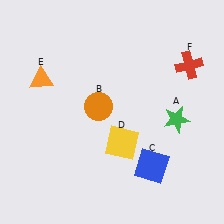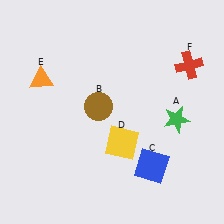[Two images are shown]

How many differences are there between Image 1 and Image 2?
There is 1 difference between the two images.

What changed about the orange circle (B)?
In Image 1, B is orange. In Image 2, it changed to brown.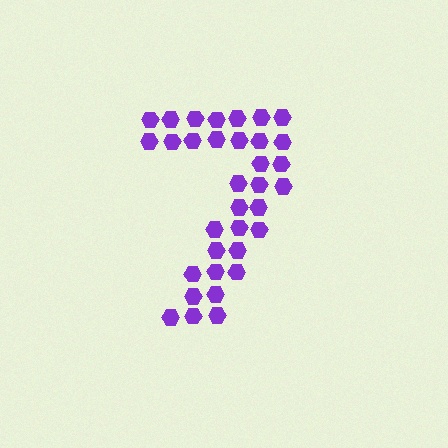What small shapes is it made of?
It is made of small hexagons.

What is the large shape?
The large shape is the digit 7.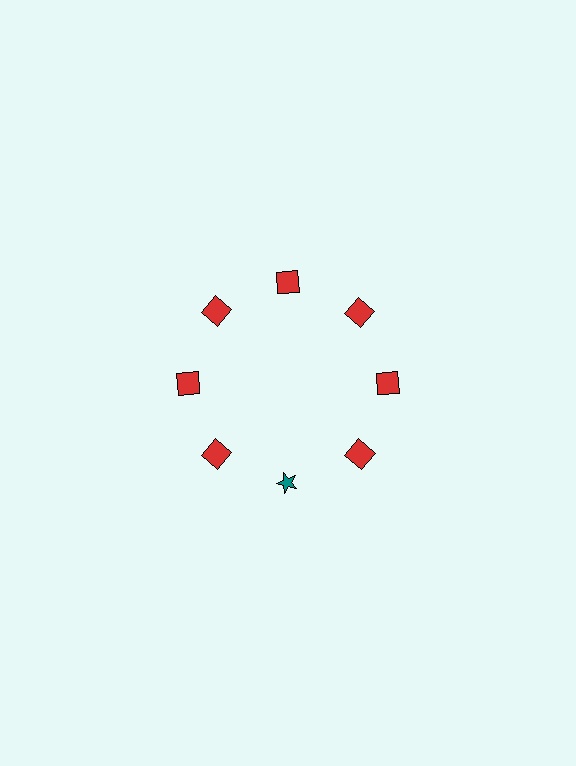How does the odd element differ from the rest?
It differs in both color (teal instead of red) and shape (star instead of square).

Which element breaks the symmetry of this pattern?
The teal star at roughly the 6 o'clock position breaks the symmetry. All other shapes are red squares.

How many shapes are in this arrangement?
There are 8 shapes arranged in a ring pattern.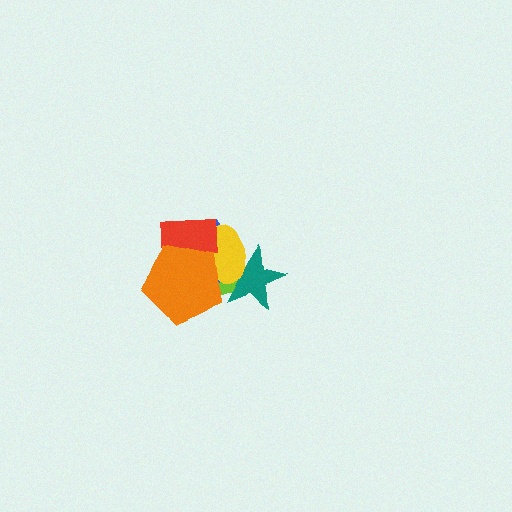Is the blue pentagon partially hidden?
Yes, it is partially covered by another shape.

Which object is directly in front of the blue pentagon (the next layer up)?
The yellow ellipse is directly in front of the blue pentagon.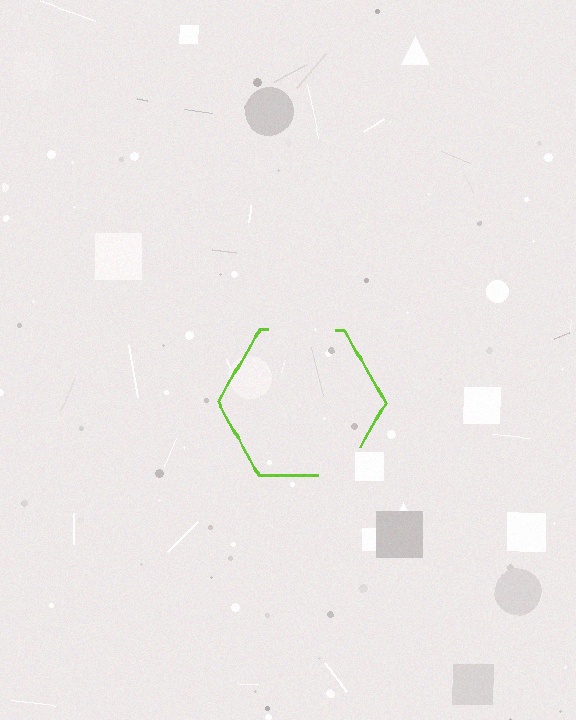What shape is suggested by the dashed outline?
The dashed outline suggests a hexagon.